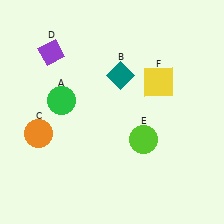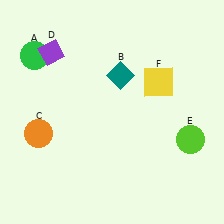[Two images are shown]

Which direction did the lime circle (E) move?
The lime circle (E) moved right.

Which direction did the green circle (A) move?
The green circle (A) moved up.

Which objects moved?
The objects that moved are: the green circle (A), the lime circle (E).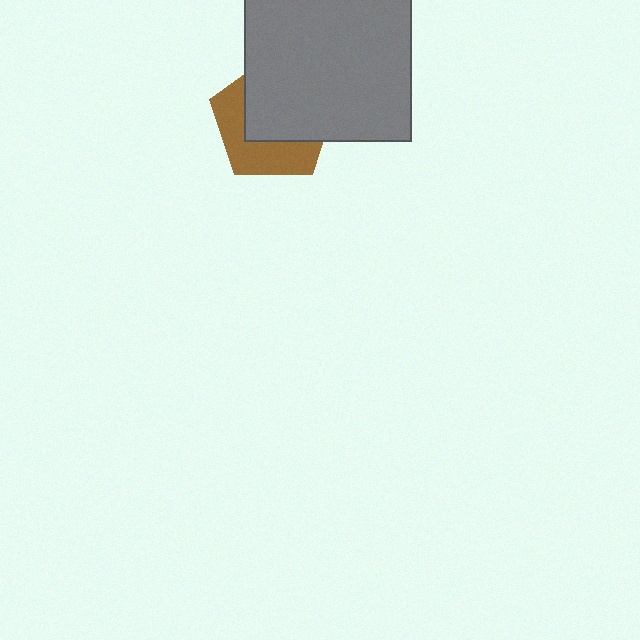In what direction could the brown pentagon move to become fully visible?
The brown pentagon could move toward the lower-left. That would shift it out from behind the gray rectangle entirely.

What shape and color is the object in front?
The object in front is a gray rectangle.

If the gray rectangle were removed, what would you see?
You would see the complete brown pentagon.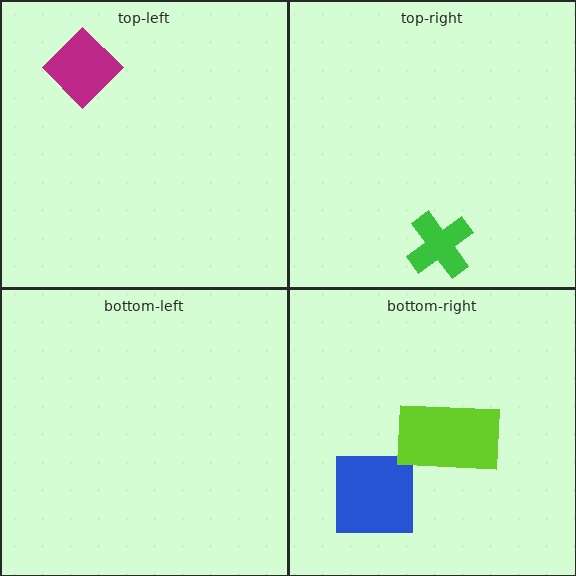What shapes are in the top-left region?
The magenta diamond.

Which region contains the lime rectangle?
The bottom-right region.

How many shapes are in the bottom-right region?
2.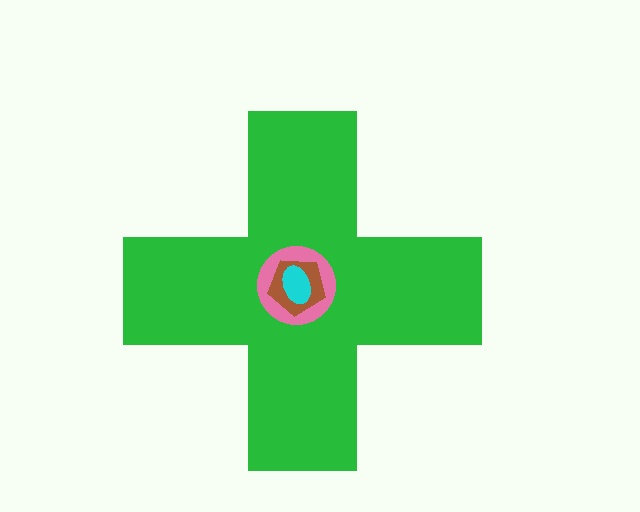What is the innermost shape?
The cyan ellipse.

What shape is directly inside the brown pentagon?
The cyan ellipse.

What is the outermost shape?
The green cross.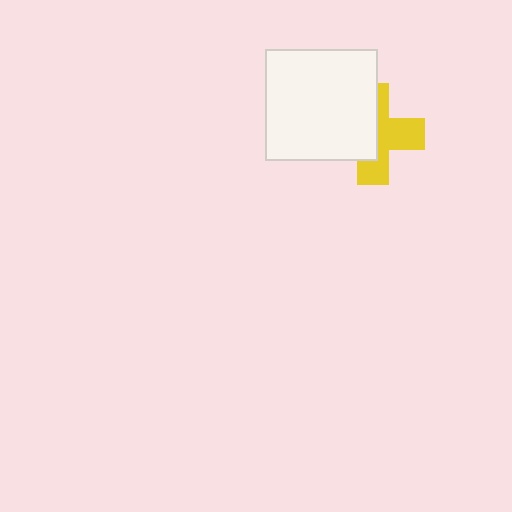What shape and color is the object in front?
The object in front is a white square.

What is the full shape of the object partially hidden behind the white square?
The partially hidden object is a yellow cross.